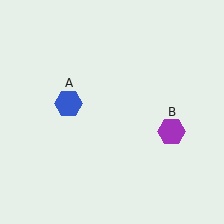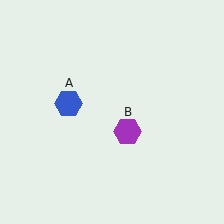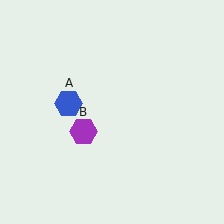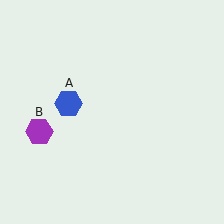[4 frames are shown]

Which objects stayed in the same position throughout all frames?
Blue hexagon (object A) remained stationary.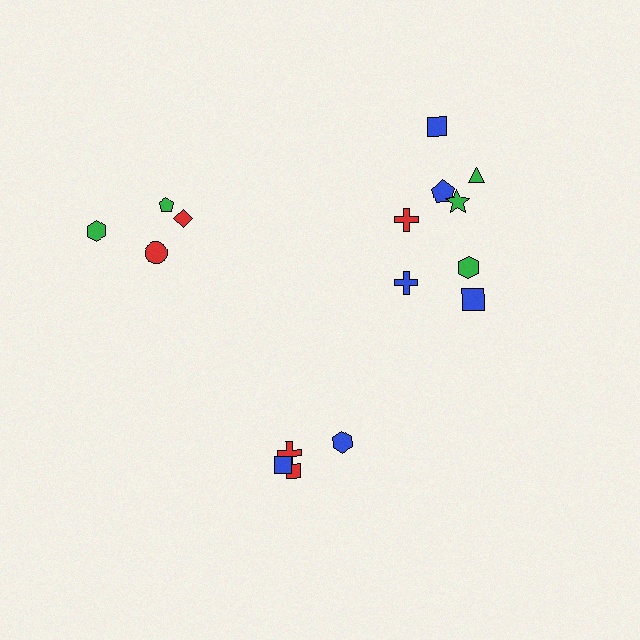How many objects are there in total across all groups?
There are 16 objects.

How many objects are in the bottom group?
There are 4 objects.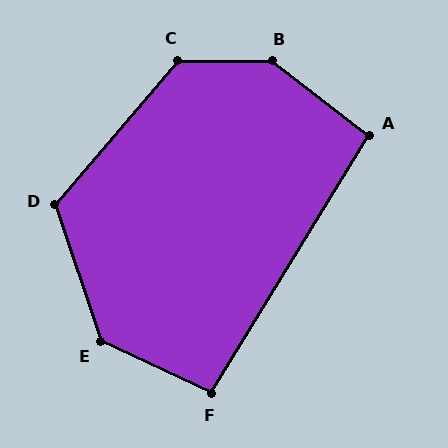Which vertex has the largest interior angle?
B, at approximately 143 degrees.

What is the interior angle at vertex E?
Approximately 134 degrees (obtuse).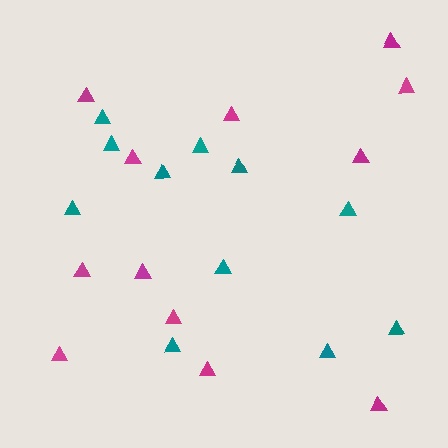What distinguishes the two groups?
There are 2 groups: one group of teal triangles (11) and one group of magenta triangles (12).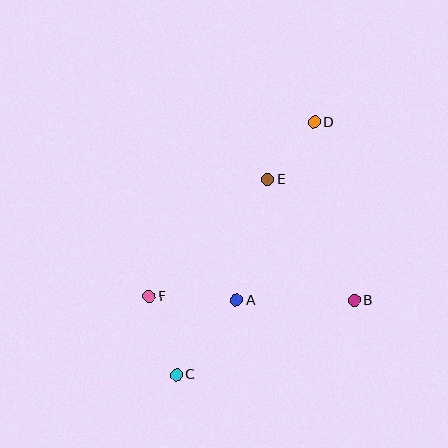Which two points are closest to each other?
Points D and E are closest to each other.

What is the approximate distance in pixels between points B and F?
The distance between B and F is approximately 205 pixels.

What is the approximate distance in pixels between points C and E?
The distance between C and E is approximately 216 pixels.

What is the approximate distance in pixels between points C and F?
The distance between C and F is approximately 83 pixels.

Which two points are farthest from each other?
Points C and D are farthest from each other.